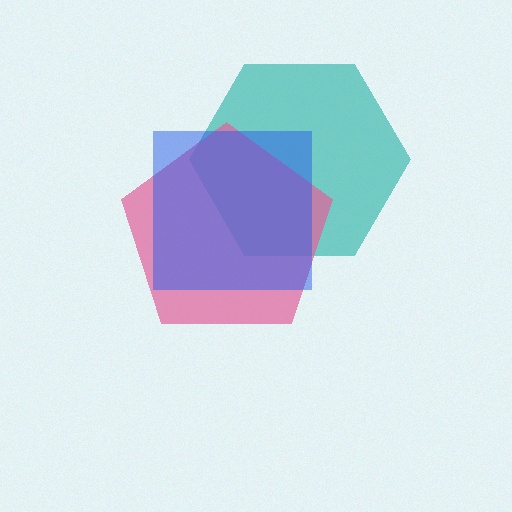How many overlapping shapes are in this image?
There are 3 overlapping shapes in the image.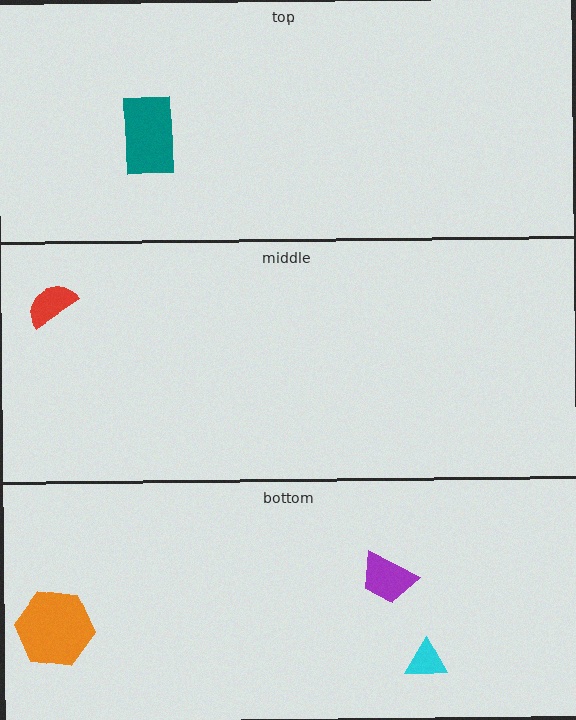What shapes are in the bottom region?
The orange hexagon, the purple trapezoid, the cyan triangle.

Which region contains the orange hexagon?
The bottom region.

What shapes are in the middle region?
The red semicircle.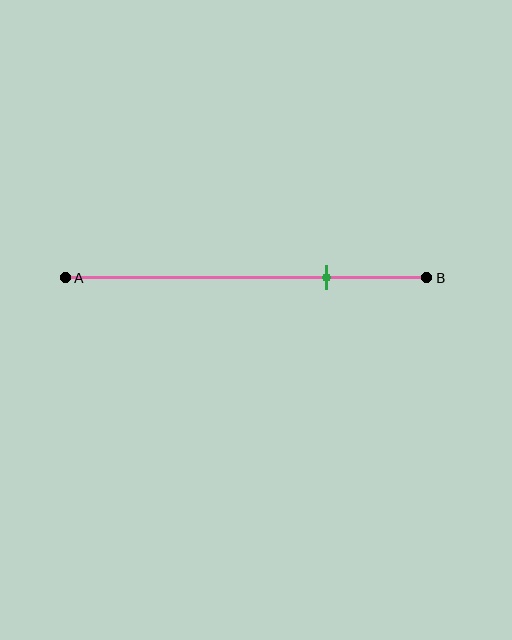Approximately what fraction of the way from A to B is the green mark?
The green mark is approximately 70% of the way from A to B.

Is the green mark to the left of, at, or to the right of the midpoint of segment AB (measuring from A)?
The green mark is to the right of the midpoint of segment AB.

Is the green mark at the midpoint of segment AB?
No, the mark is at about 70% from A, not at the 50% midpoint.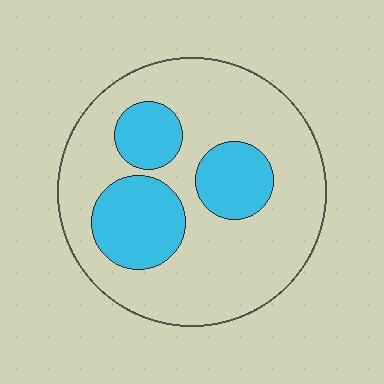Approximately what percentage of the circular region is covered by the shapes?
Approximately 25%.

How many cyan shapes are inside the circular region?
3.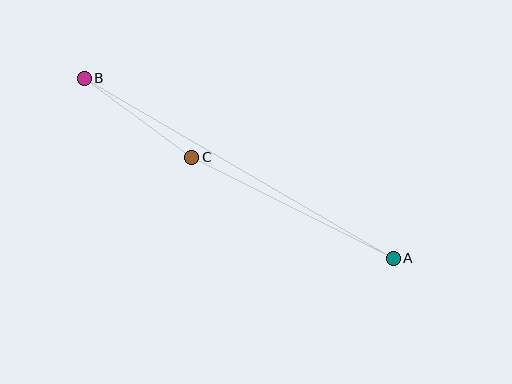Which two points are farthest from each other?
Points A and B are farthest from each other.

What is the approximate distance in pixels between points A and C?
The distance between A and C is approximately 226 pixels.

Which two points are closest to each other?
Points B and C are closest to each other.